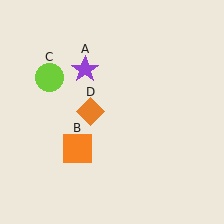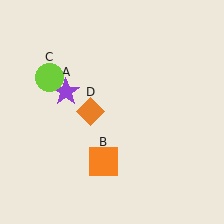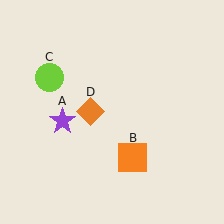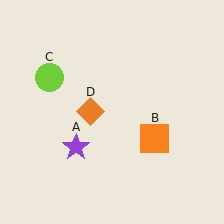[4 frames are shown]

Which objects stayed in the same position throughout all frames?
Lime circle (object C) and orange diamond (object D) remained stationary.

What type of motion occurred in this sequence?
The purple star (object A), orange square (object B) rotated counterclockwise around the center of the scene.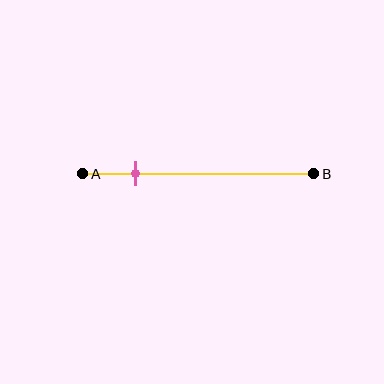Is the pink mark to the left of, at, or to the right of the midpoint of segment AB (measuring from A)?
The pink mark is to the left of the midpoint of segment AB.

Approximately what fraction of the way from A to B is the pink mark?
The pink mark is approximately 25% of the way from A to B.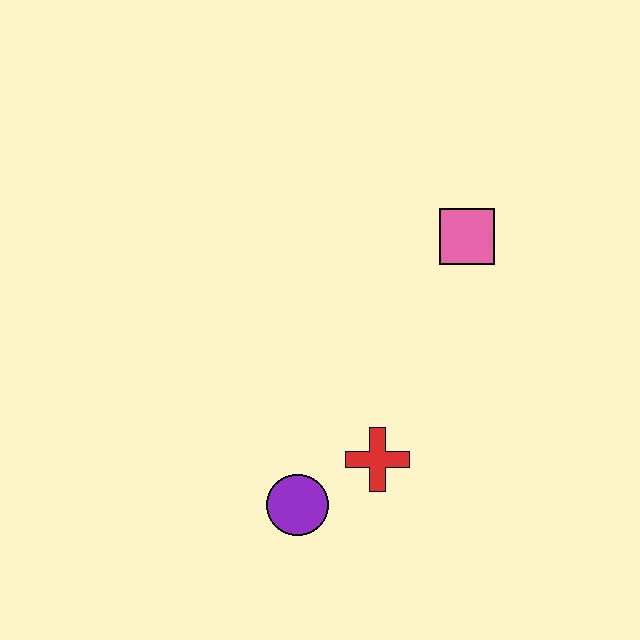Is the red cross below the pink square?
Yes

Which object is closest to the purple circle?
The red cross is closest to the purple circle.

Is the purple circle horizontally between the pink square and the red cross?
No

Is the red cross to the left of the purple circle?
No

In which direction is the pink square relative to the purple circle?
The pink square is above the purple circle.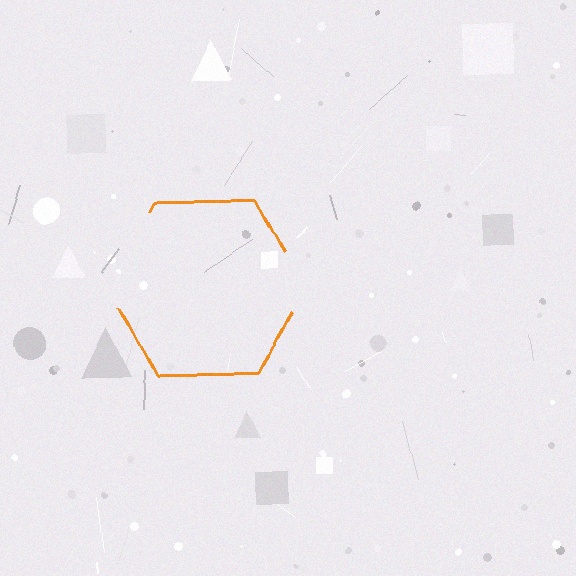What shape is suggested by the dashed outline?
The dashed outline suggests a hexagon.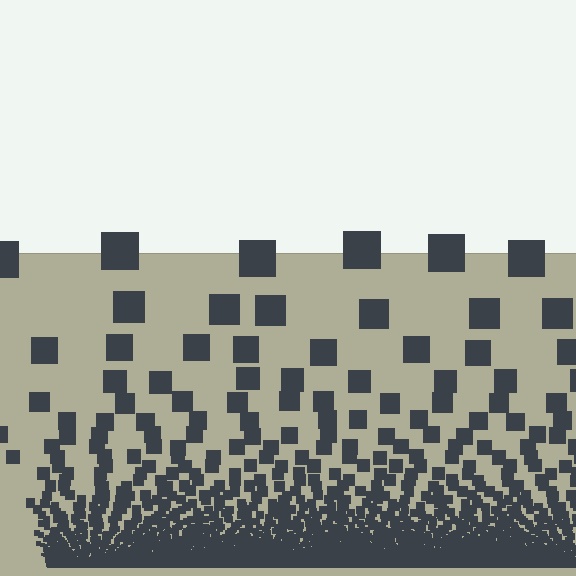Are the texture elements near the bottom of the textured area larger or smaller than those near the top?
Smaller. The gradient is inverted — elements near the bottom are smaller and denser.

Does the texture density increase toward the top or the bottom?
Density increases toward the bottom.